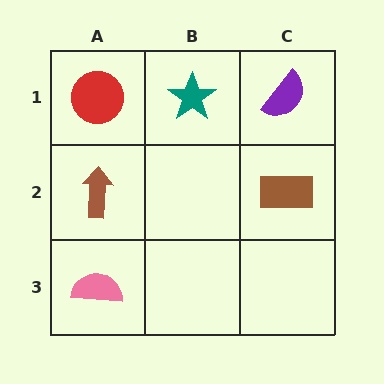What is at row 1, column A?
A red circle.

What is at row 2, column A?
A brown arrow.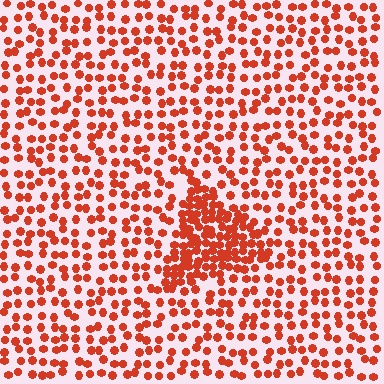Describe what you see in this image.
The image contains small red elements arranged at two different densities. A triangle-shaped region is visible where the elements are more densely packed than the surrounding area.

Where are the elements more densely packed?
The elements are more densely packed inside the triangle boundary.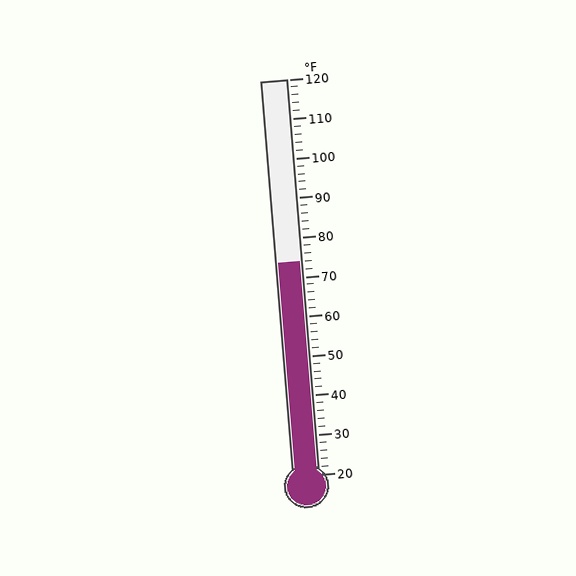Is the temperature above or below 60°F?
The temperature is above 60°F.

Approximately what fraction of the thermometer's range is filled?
The thermometer is filled to approximately 55% of its range.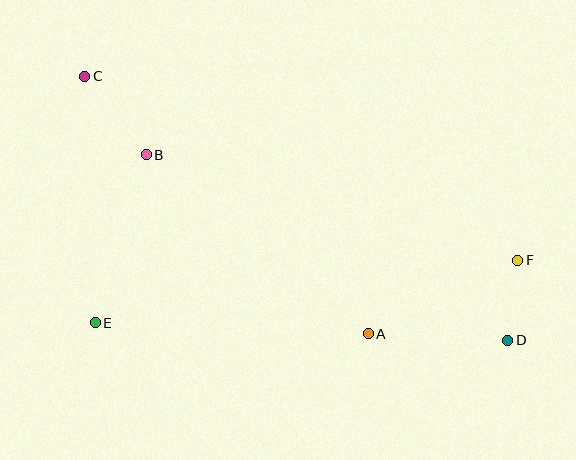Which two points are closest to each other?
Points D and F are closest to each other.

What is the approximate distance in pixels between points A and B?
The distance between A and B is approximately 285 pixels.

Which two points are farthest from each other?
Points C and D are farthest from each other.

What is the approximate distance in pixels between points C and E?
The distance between C and E is approximately 246 pixels.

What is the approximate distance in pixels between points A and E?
The distance between A and E is approximately 274 pixels.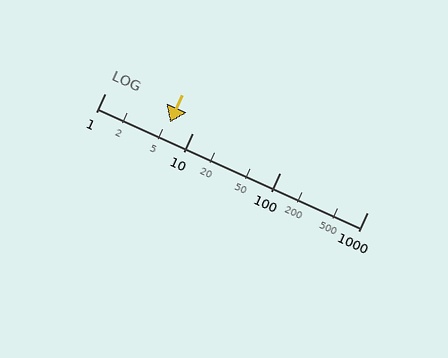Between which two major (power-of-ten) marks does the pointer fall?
The pointer is between 1 and 10.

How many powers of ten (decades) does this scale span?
The scale spans 3 decades, from 1 to 1000.